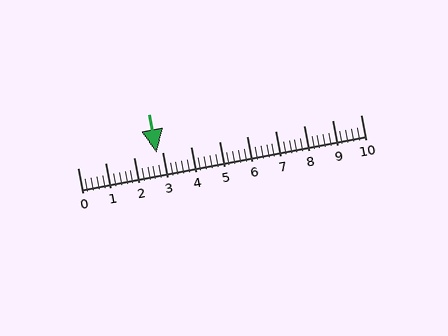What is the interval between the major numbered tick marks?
The major tick marks are spaced 1 units apart.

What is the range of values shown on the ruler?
The ruler shows values from 0 to 10.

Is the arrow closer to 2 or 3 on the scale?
The arrow is closer to 3.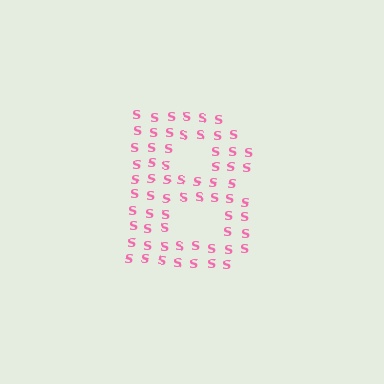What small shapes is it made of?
It is made of small letter S's.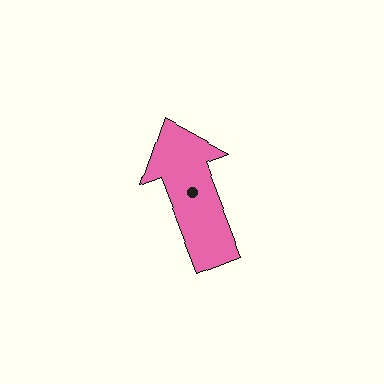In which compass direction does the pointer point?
North.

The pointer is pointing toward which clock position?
Roughly 11 o'clock.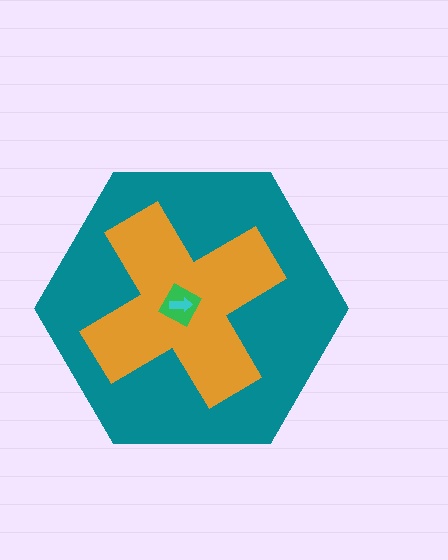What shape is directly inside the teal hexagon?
The orange cross.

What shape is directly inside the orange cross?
The green square.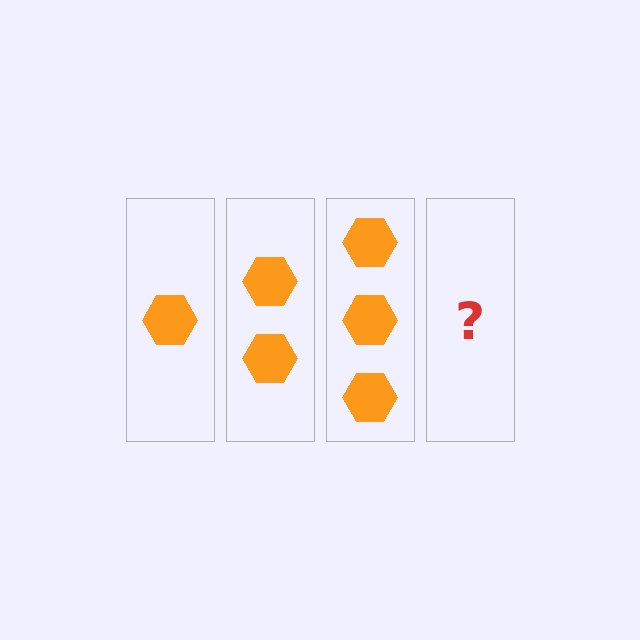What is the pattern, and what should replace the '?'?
The pattern is that each step adds one more hexagon. The '?' should be 4 hexagons.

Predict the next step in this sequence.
The next step is 4 hexagons.